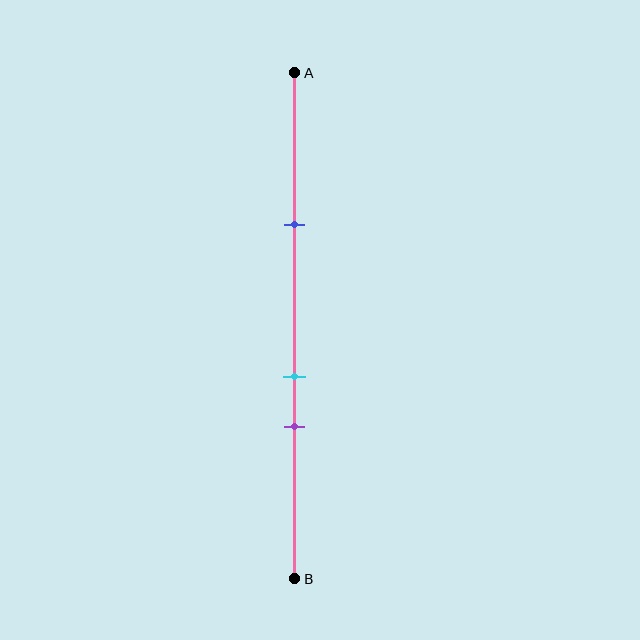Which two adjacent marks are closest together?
The cyan and purple marks are the closest adjacent pair.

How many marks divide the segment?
There are 3 marks dividing the segment.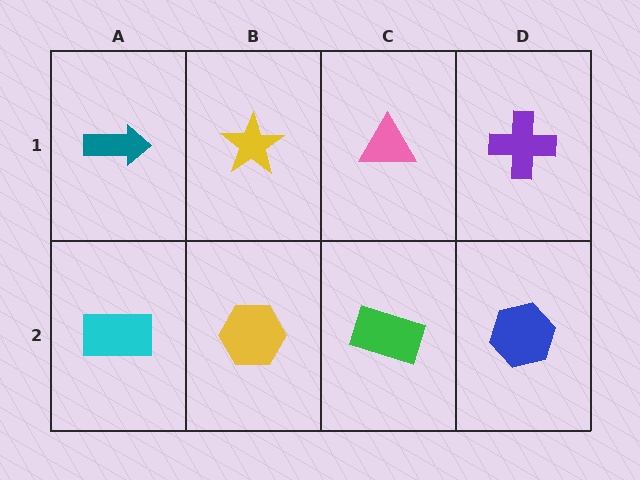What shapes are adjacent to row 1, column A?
A cyan rectangle (row 2, column A), a yellow star (row 1, column B).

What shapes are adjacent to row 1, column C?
A green rectangle (row 2, column C), a yellow star (row 1, column B), a purple cross (row 1, column D).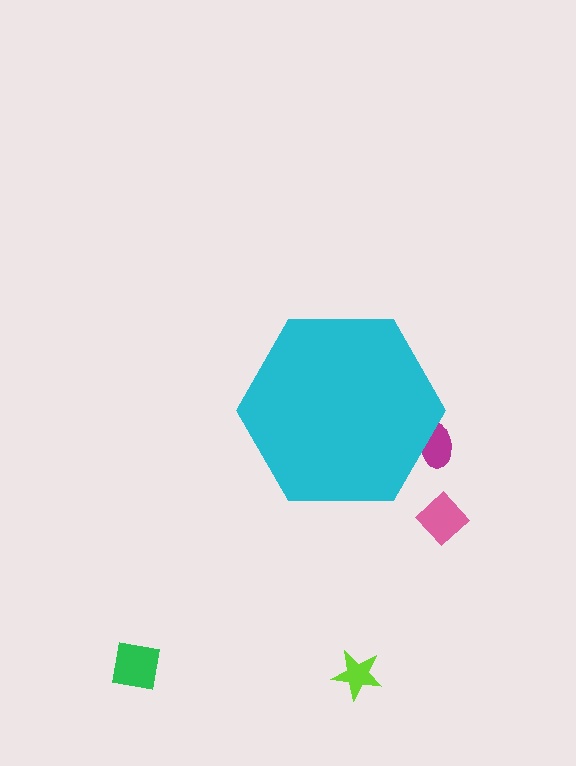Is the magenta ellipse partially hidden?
Yes, the magenta ellipse is partially hidden behind the cyan hexagon.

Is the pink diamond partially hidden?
No, the pink diamond is fully visible.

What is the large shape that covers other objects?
A cyan hexagon.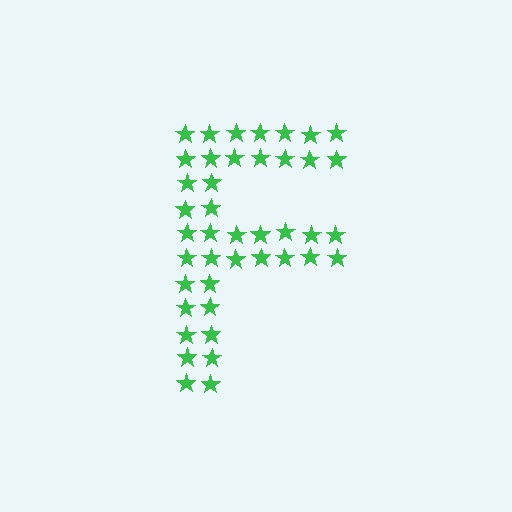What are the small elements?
The small elements are stars.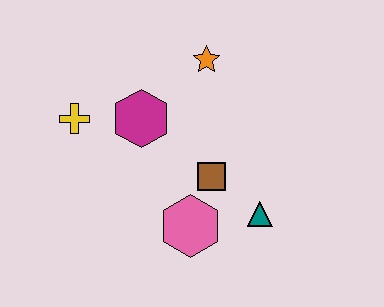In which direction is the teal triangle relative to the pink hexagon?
The teal triangle is to the right of the pink hexagon.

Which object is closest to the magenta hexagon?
The yellow cross is closest to the magenta hexagon.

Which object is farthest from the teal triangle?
The yellow cross is farthest from the teal triangle.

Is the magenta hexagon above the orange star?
No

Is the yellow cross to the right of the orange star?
No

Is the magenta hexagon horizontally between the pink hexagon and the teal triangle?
No